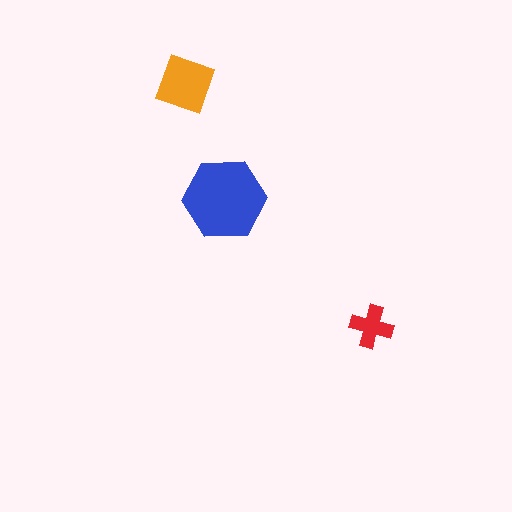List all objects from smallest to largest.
The red cross, the orange diamond, the blue hexagon.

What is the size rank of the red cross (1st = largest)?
3rd.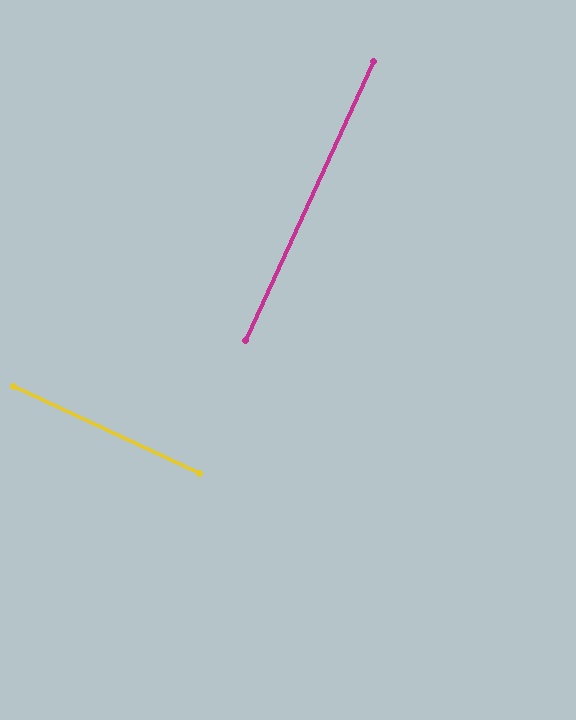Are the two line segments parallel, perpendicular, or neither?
Perpendicular — they meet at approximately 90°.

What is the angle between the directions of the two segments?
Approximately 90 degrees.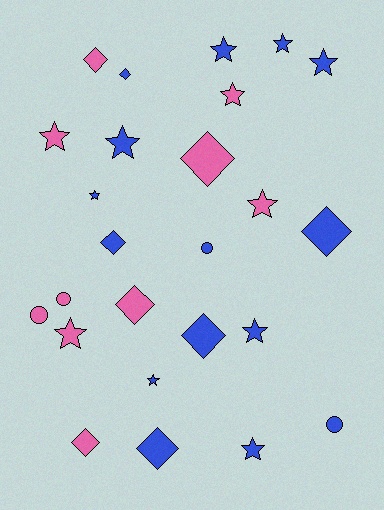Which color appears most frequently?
Blue, with 15 objects.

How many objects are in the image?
There are 25 objects.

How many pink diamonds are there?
There are 4 pink diamonds.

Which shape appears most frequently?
Star, with 12 objects.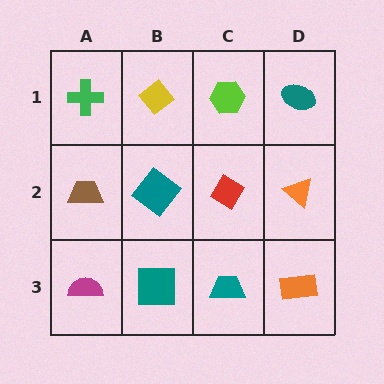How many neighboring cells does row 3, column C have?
3.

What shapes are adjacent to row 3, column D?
An orange triangle (row 2, column D), a teal trapezoid (row 3, column C).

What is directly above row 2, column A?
A green cross.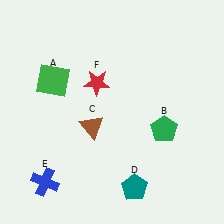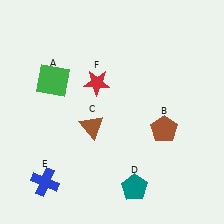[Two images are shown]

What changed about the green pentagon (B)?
In Image 1, B is green. In Image 2, it changed to brown.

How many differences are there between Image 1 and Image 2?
There is 1 difference between the two images.